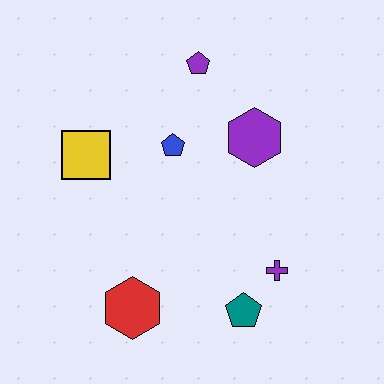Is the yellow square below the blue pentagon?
Yes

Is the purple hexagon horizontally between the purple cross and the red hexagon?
Yes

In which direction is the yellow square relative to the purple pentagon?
The yellow square is to the left of the purple pentagon.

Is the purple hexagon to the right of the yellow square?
Yes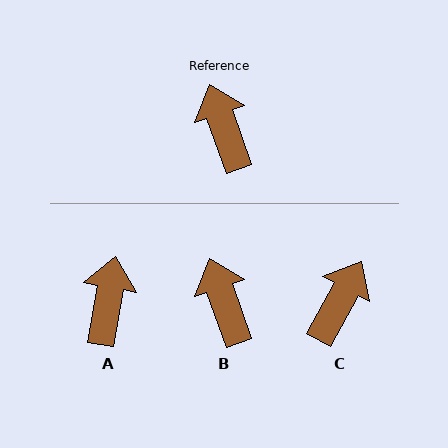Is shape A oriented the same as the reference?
No, it is off by about 29 degrees.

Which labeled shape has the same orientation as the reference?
B.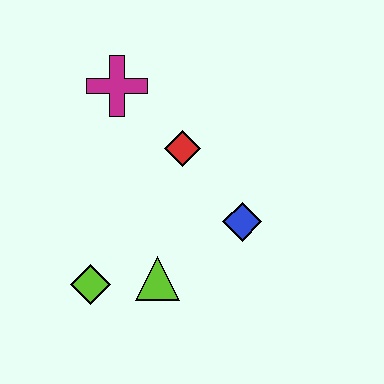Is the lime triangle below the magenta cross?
Yes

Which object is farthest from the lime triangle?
The magenta cross is farthest from the lime triangle.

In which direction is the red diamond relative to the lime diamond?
The red diamond is above the lime diamond.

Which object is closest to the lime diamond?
The lime triangle is closest to the lime diamond.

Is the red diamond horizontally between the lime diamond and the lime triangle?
No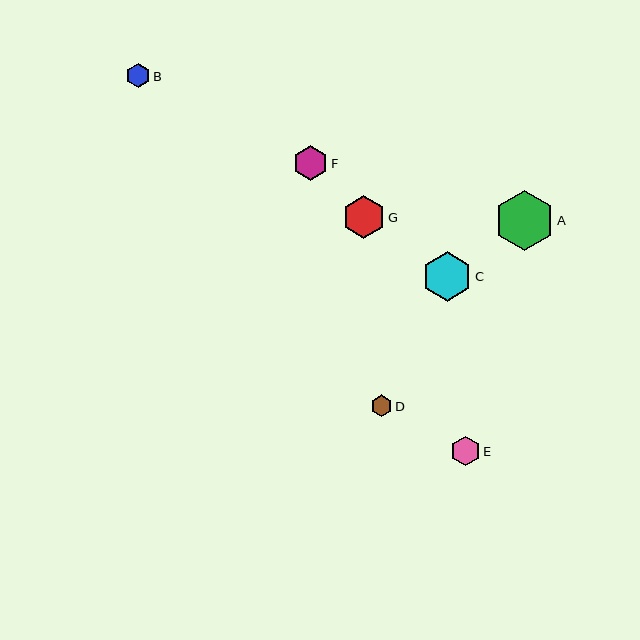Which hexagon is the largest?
Hexagon A is the largest with a size of approximately 59 pixels.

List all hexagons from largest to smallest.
From largest to smallest: A, C, G, F, E, B, D.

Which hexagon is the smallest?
Hexagon D is the smallest with a size of approximately 22 pixels.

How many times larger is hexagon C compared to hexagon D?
Hexagon C is approximately 2.3 times the size of hexagon D.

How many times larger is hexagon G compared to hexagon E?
Hexagon G is approximately 1.4 times the size of hexagon E.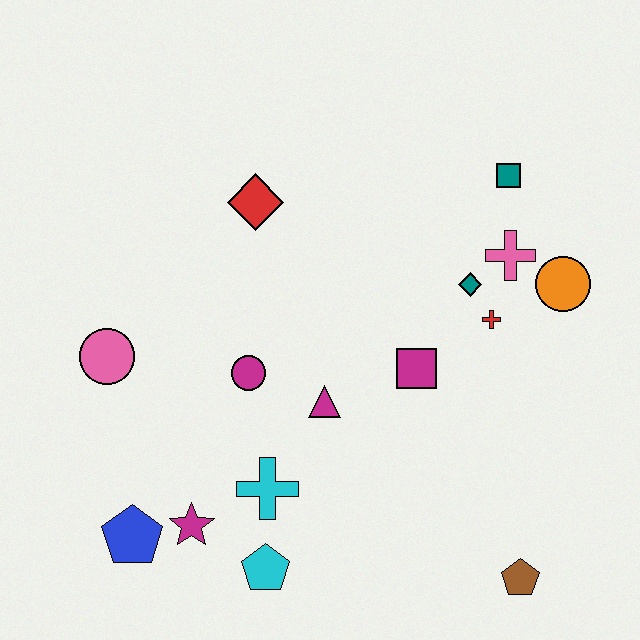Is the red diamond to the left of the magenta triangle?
Yes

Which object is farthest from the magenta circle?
The brown pentagon is farthest from the magenta circle.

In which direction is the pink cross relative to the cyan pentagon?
The pink cross is above the cyan pentagon.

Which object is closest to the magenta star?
The blue pentagon is closest to the magenta star.